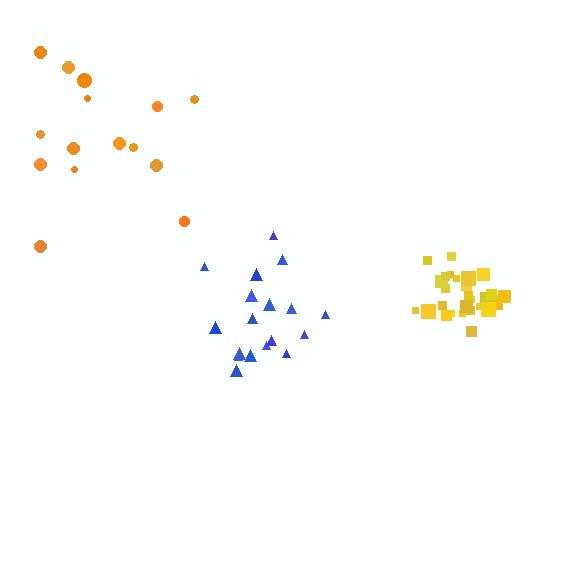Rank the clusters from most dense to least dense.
yellow, blue, orange.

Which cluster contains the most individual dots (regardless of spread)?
Yellow (29).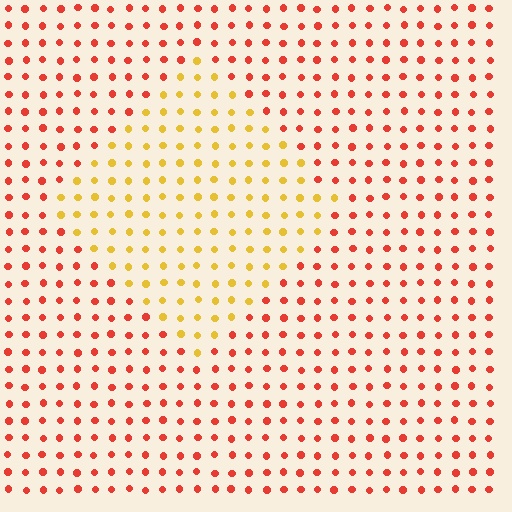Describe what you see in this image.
The image is filled with small red elements in a uniform arrangement. A diamond-shaped region is visible where the elements are tinted to a slightly different hue, forming a subtle color boundary.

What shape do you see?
I see a diamond.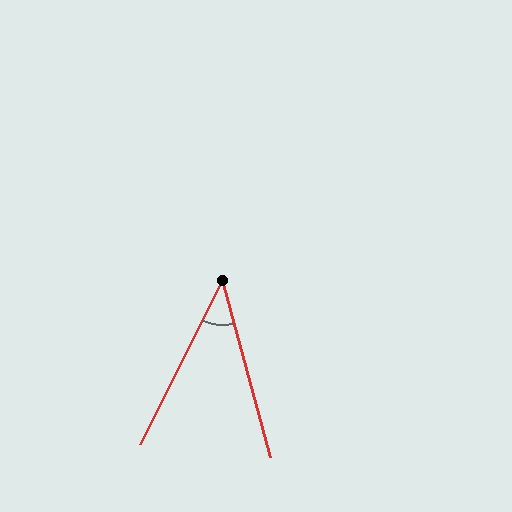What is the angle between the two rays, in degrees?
Approximately 42 degrees.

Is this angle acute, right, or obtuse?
It is acute.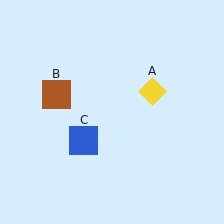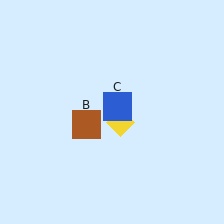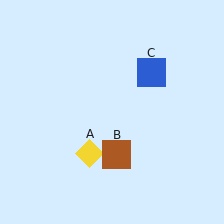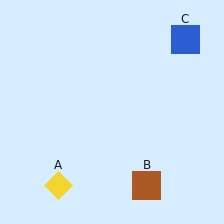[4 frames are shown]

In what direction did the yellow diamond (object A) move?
The yellow diamond (object A) moved down and to the left.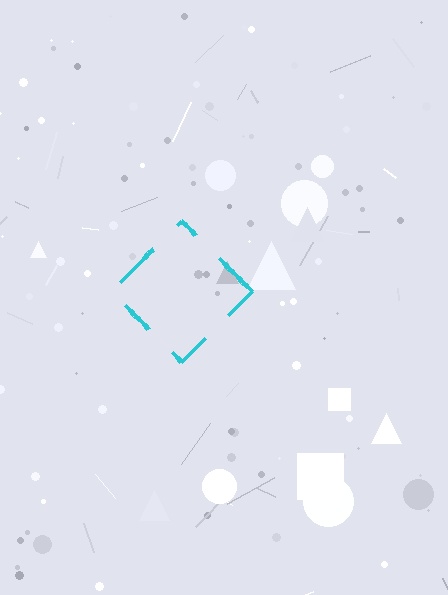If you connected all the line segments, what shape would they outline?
They would outline a diamond.